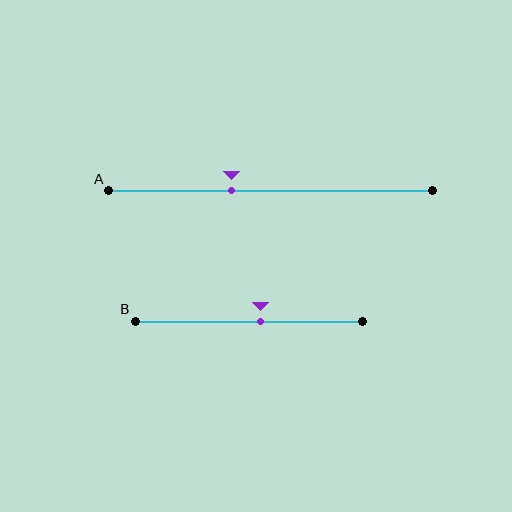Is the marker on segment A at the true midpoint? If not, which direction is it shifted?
No, the marker on segment A is shifted to the left by about 12% of the segment length.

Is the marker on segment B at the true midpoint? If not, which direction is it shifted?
No, the marker on segment B is shifted to the right by about 5% of the segment length.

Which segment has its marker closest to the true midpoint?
Segment B has its marker closest to the true midpoint.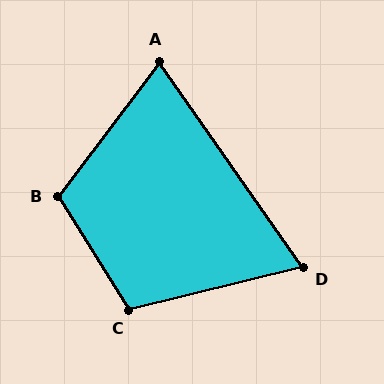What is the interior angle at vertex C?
Approximately 108 degrees (obtuse).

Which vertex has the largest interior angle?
B, at approximately 111 degrees.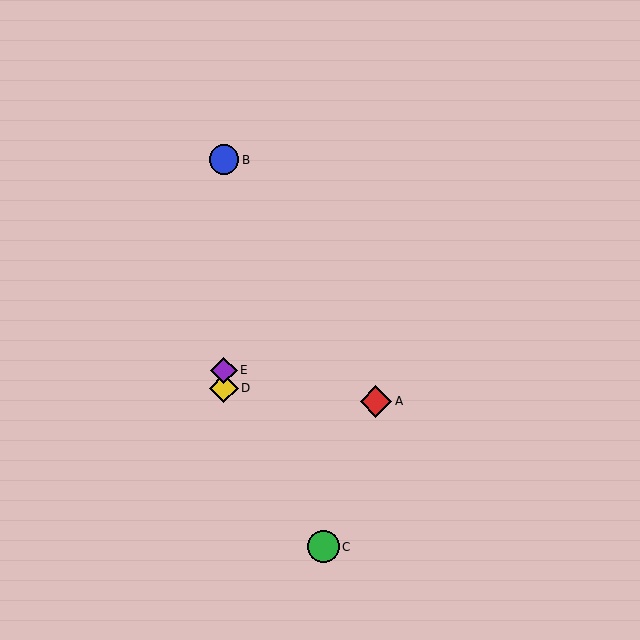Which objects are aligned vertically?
Objects B, D, E are aligned vertically.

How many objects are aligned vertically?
3 objects (B, D, E) are aligned vertically.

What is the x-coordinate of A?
Object A is at x≈376.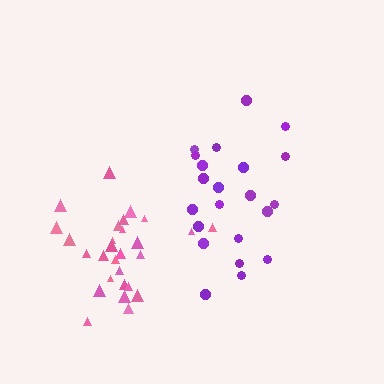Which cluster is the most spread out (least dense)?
Purple.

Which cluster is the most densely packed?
Pink.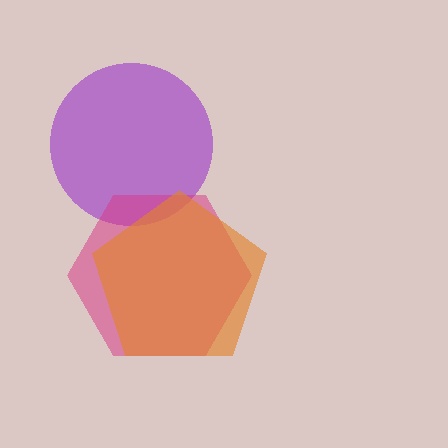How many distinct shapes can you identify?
There are 3 distinct shapes: a purple circle, a magenta hexagon, an orange pentagon.